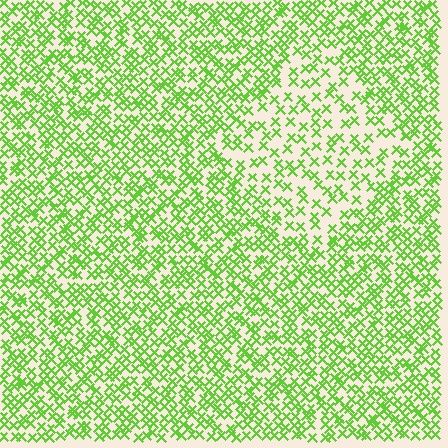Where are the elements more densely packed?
The elements are more densely packed outside the diamond boundary.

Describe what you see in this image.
The image contains small lime elements arranged at two different densities. A diamond-shaped region is visible where the elements are less densely packed than the surrounding area.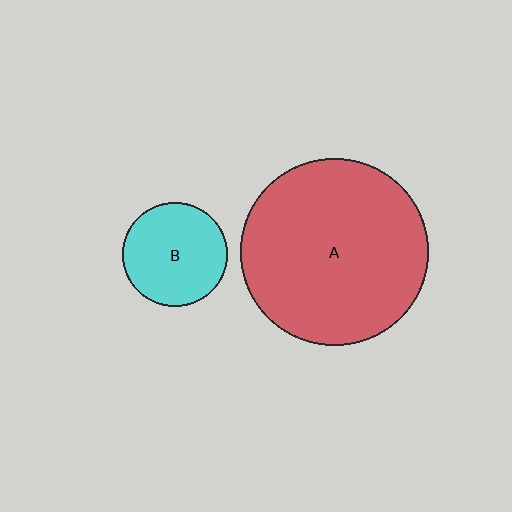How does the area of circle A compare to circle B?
Approximately 3.2 times.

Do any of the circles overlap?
No, none of the circles overlap.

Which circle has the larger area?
Circle A (red).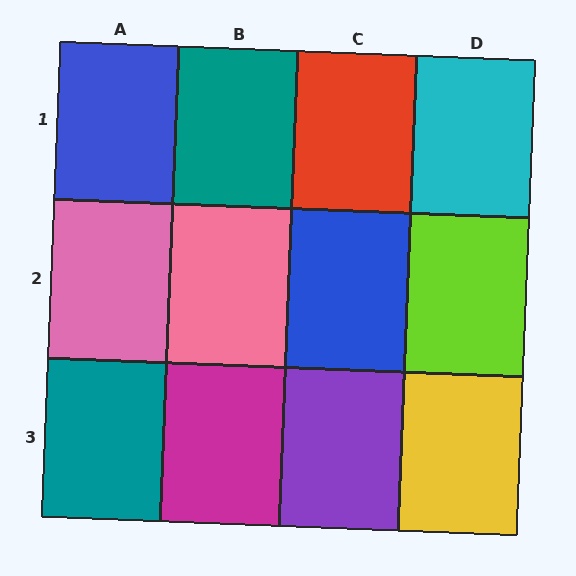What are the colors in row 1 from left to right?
Blue, teal, red, cyan.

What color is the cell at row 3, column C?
Purple.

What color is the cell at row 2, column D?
Lime.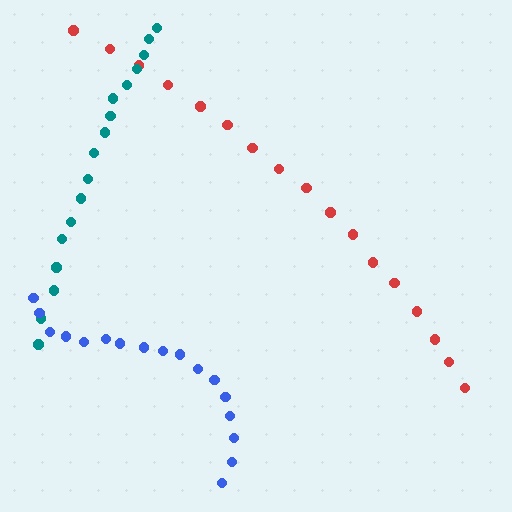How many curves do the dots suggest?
There are 3 distinct paths.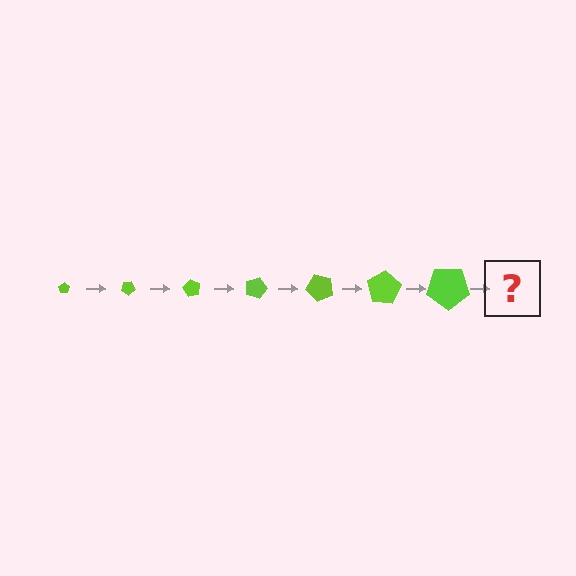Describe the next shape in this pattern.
It should be a pentagon, larger than the previous one and rotated 210 degrees from the start.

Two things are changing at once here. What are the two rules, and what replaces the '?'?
The two rules are that the pentagon grows larger each step and it rotates 30 degrees each step. The '?' should be a pentagon, larger than the previous one and rotated 210 degrees from the start.